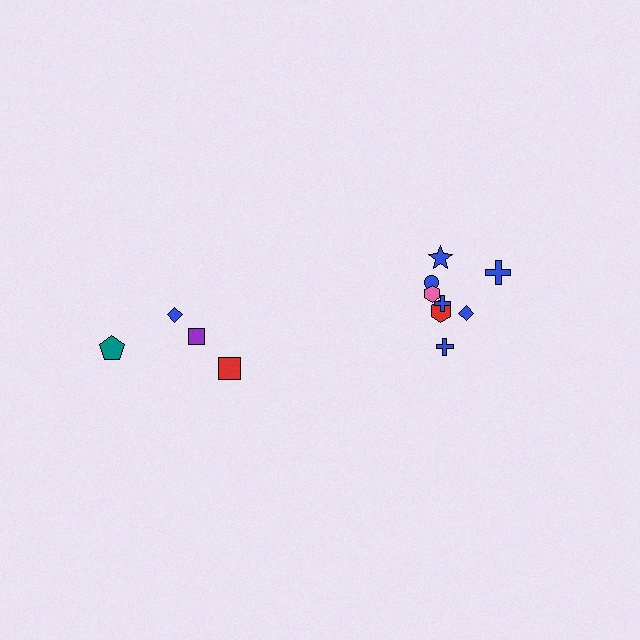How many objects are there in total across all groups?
There are 12 objects.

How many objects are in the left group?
There are 4 objects.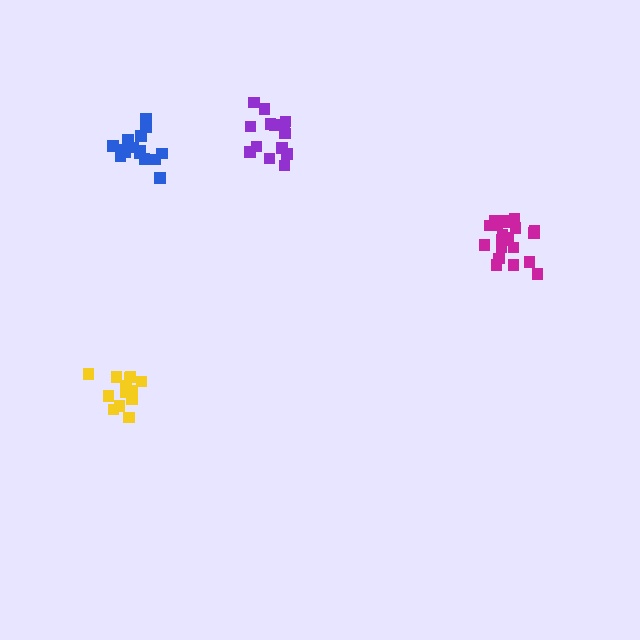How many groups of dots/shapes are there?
There are 4 groups.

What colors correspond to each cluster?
The clusters are colored: purple, magenta, yellow, blue.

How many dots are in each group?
Group 1: 16 dots, Group 2: 20 dots, Group 3: 14 dots, Group 4: 15 dots (65 total).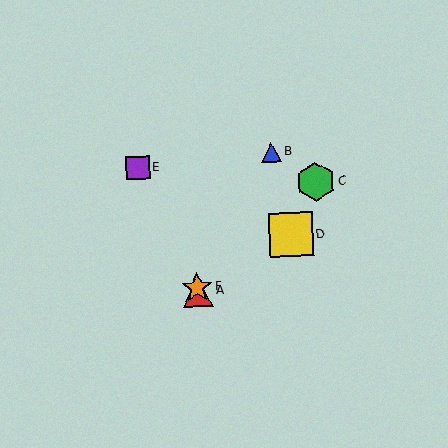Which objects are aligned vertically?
Objects A, F are aligned vertically.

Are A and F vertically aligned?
Yes, both are at x≈197.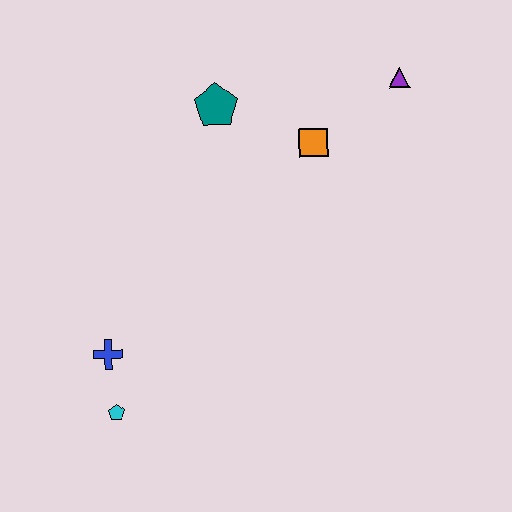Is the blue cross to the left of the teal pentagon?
Yes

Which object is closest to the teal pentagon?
The orange square is closest to the teal pentagon.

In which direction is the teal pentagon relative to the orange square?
The teal pentagon is to the left of the orange square.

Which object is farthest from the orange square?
The cyan pentagon is farthest from the orange square.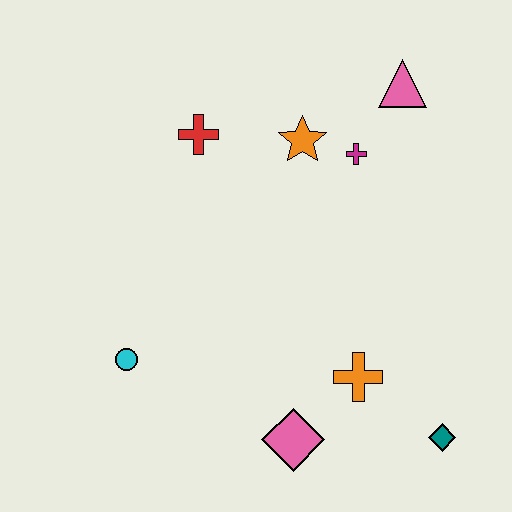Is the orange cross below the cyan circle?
Yes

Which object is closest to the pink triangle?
The magenta cross is closest to the pink triangle.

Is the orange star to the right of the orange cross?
No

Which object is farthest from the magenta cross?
The cyan circle is farthest from the magenta cross.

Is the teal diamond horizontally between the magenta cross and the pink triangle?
No